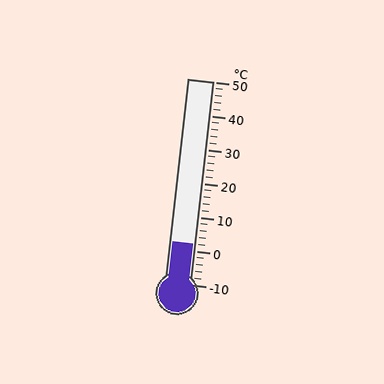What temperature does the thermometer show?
The thermometer shows approximately 2°C.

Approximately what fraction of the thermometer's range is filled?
The thermometer is filled to approximately 20% of its range.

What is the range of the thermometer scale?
The thermometer scale ranges from -10°C to 50°C.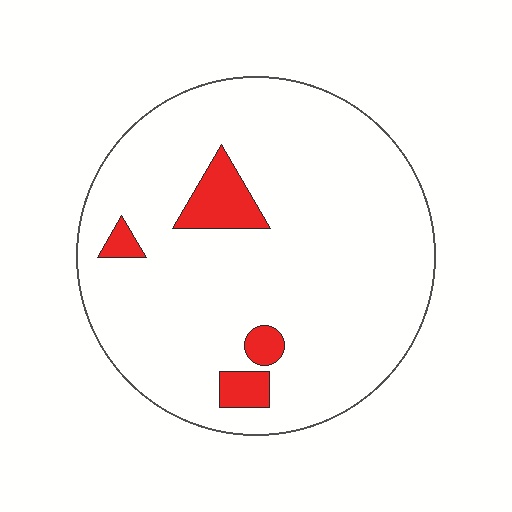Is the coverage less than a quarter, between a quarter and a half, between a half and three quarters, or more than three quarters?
Less than a quarter.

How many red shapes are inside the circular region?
4.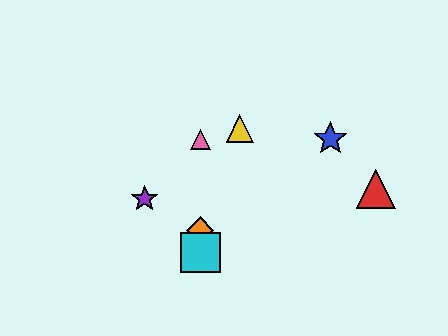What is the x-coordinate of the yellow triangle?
The yellow triangle is at x≈240.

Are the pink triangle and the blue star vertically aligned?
No, the pink triangle is at x≈200 and the blue star is at x≈330.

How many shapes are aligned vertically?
4 shapes (the green star, the orange diamond, the cyan square, the pink triangle) are aligned vertically.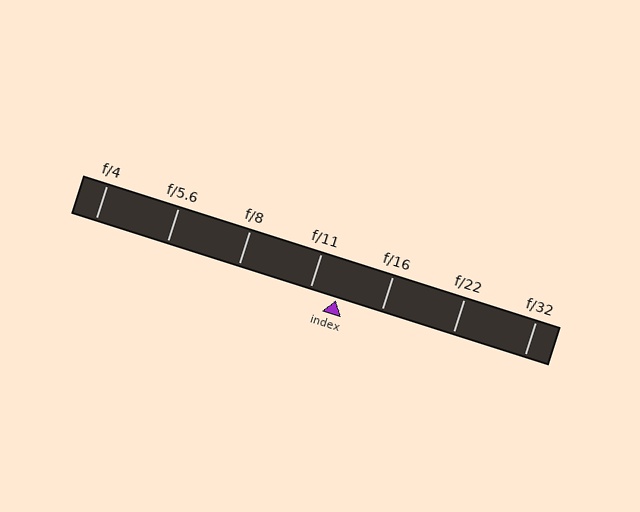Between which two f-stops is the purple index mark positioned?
The index mark is between f/11 and f/16.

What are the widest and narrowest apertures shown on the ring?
The widest aperture shown is f/4 and the narrowest is f/32.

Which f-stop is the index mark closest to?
The index mark is closest to f/11.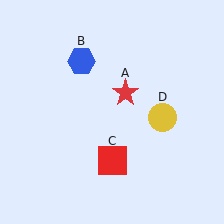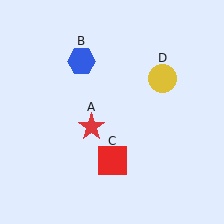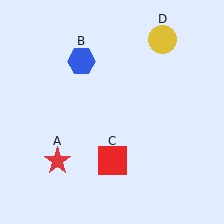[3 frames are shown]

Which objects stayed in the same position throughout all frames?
Blue hexagon (object B) and red square (object C) remained stationary.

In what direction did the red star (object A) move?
The red star (object A) moved down and to the left.